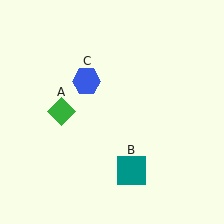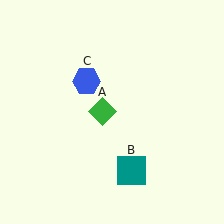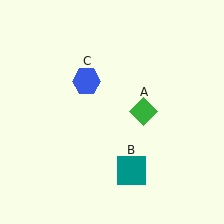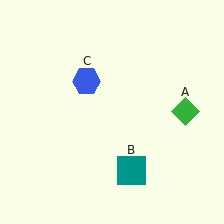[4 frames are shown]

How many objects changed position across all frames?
1 object changed position: green diamond (object A).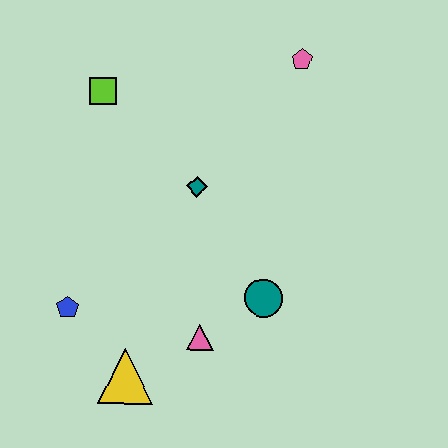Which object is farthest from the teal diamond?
The yellow triangle is farthest from the teal diamond.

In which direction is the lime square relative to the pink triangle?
The lime square is above the pink triangle.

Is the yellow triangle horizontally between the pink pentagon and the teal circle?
No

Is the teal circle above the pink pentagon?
No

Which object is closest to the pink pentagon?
The teal diamond is closest to the pink pentagon.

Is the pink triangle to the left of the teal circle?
Yes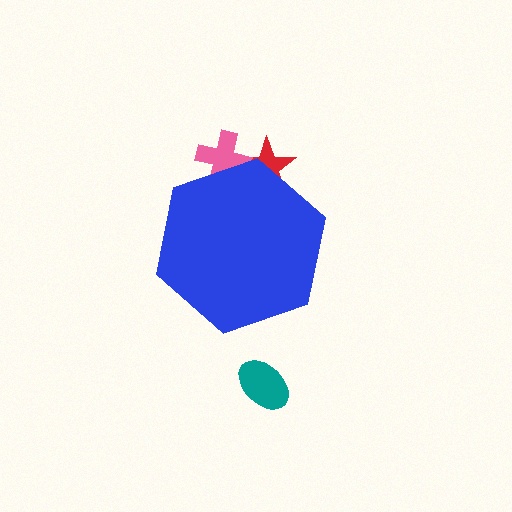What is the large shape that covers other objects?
A blue hexagon.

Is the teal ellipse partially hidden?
No, the teal ellipse is fully visible.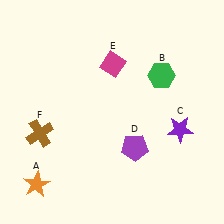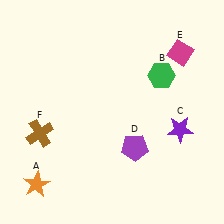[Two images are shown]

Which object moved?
The magenta diamond (E) moved right.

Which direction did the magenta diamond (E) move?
The magenta diamond (E) moved right.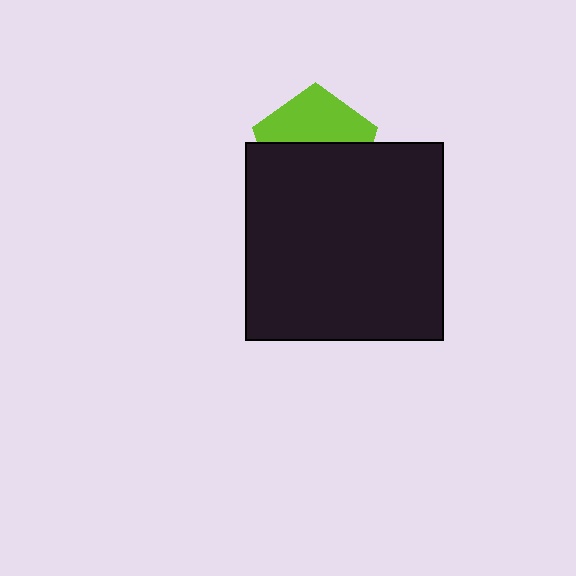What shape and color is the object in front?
The object in front is a black square.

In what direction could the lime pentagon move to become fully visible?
The lime pentagon could move up. That would shift it out from behind the black square entirely.